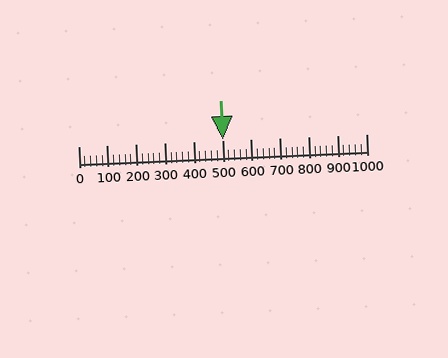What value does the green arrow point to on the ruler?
The green arrow points to approximately 500.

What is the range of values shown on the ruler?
The ruler shows values from 0 to 1000.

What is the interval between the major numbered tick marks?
The major tick marks are spaced 100 units apart.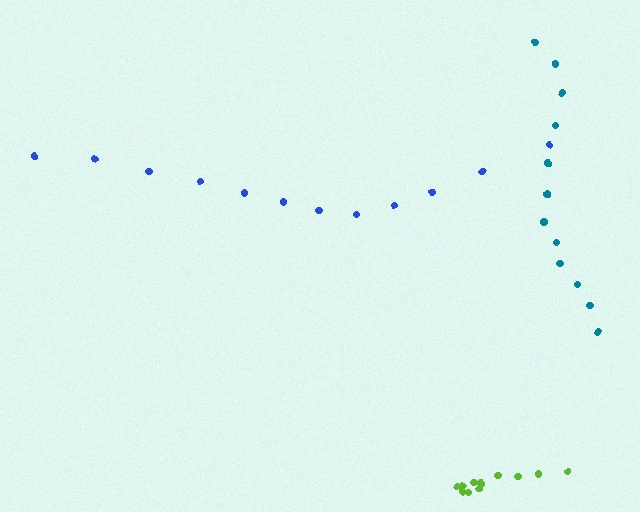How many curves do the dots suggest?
There are 3 distinct paths.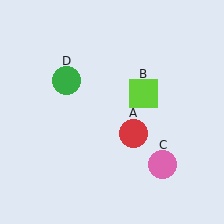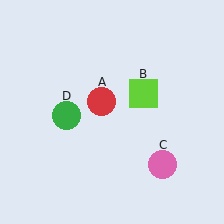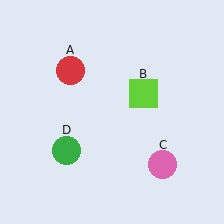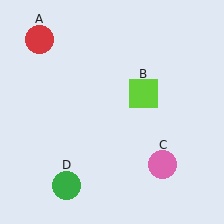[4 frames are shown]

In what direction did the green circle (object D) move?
The green circle (object D) moved down.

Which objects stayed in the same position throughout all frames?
Lime square (object B) and pink circle (object C) remained stationary.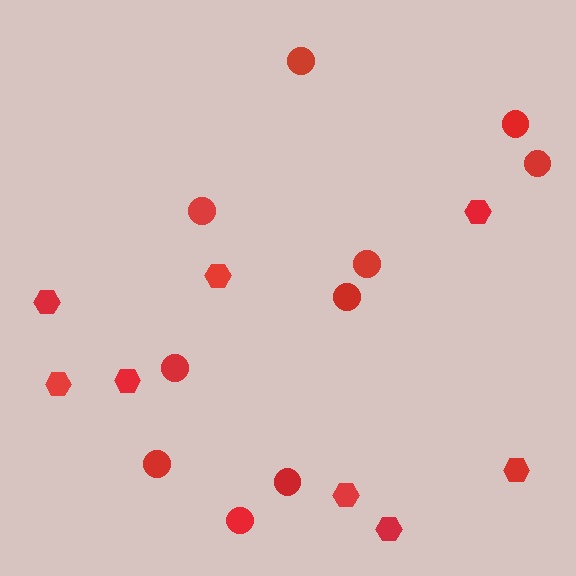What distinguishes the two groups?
There are 2 groups: one group of circles (10) and one group of hexagons (8).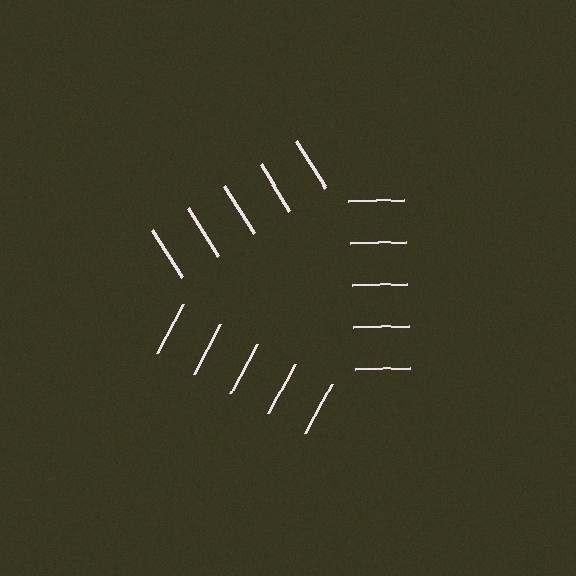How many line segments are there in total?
15 — 5 along each of the 3 edges.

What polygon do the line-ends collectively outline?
An illusory triangle — the line segments terminate on its edges but no continuous stroke is drawn.